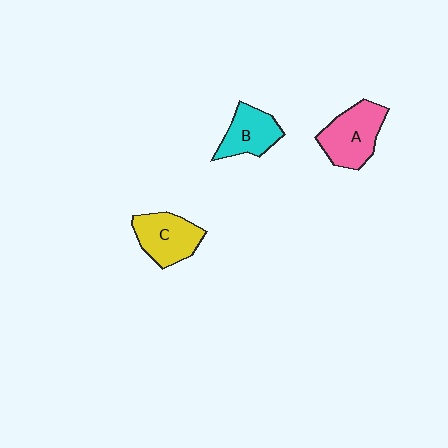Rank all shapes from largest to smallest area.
From largest to smallest: A (pink), C (yellow), B (cyan).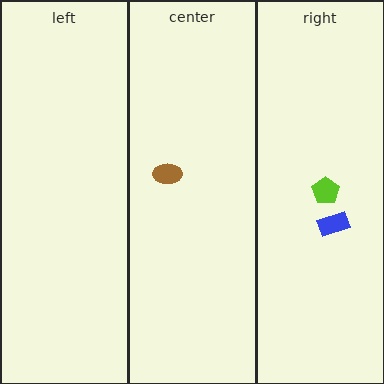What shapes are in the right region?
The lime pentagon, the blue rectangle.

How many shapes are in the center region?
1.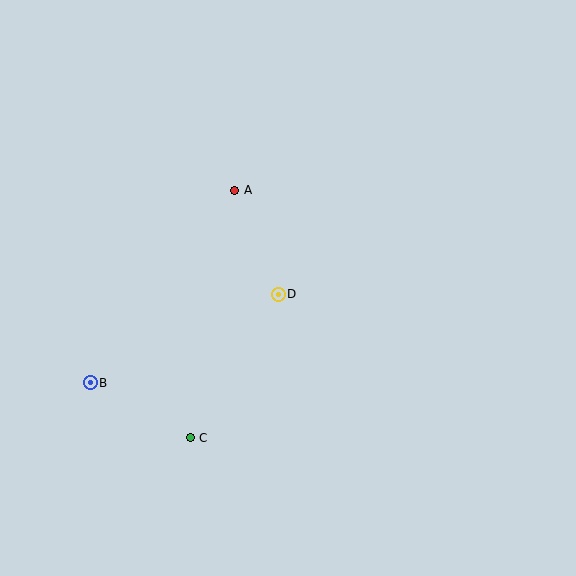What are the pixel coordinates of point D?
Point D is at (278, 294).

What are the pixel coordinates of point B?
Point B is at (90, 383).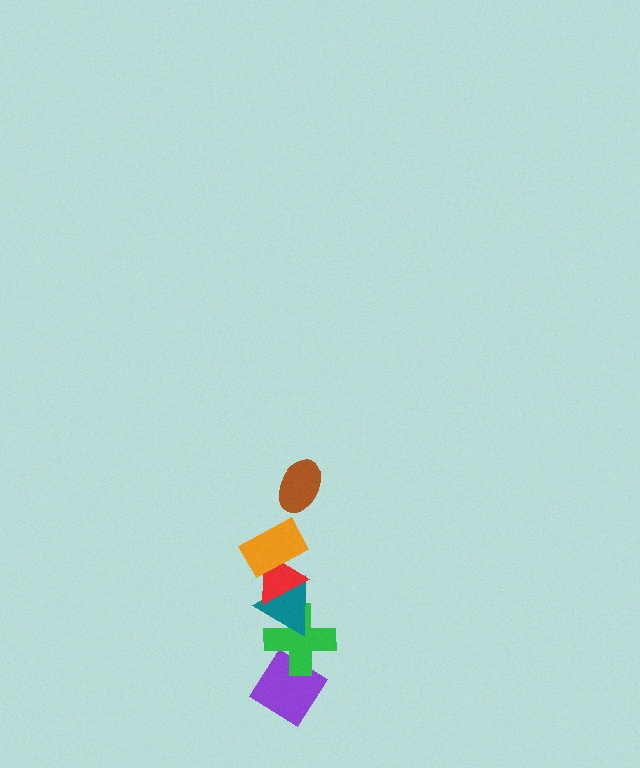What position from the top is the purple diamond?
The purple diamond is 6th from the top.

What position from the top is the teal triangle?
The teal triangle is 4th from the top.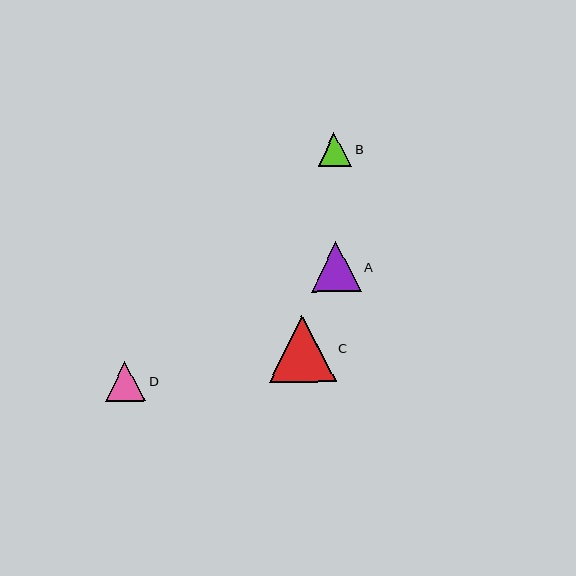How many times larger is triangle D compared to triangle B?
Triangle D is approximately 1.2 times the size of triangle B.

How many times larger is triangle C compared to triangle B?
Triangle C is approximately 2.0 times the size of triangle B.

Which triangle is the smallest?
Triangle B is the smallest with a size of approximately 34 pixels.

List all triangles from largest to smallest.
From largest to smallest: C, A, D, B.